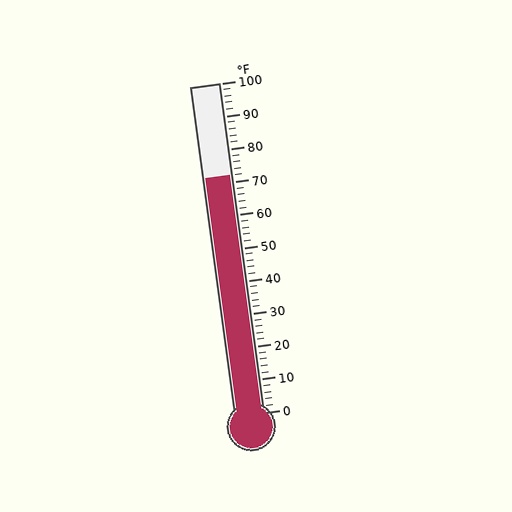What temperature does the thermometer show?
The thermometer shows approximately 72°F.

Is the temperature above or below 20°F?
The temperature is above 20°F.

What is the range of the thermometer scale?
The thermometer scale ranges from 0°F to 100°F.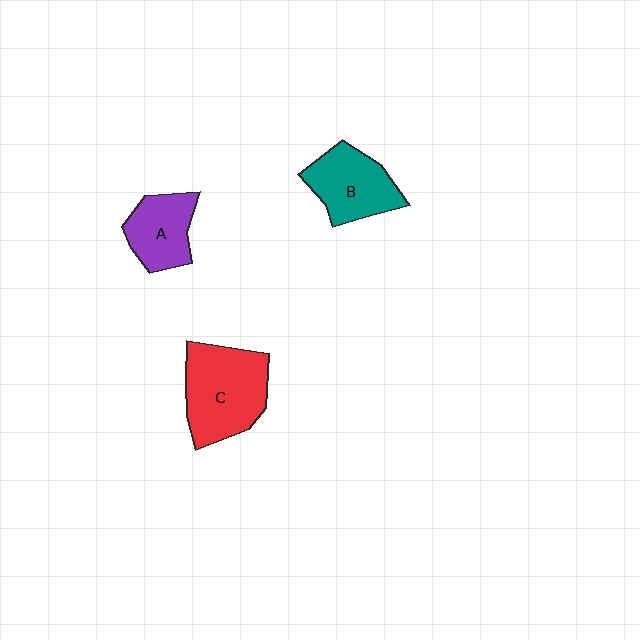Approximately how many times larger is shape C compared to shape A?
Approximately 1.6 times.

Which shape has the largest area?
Shape C (red).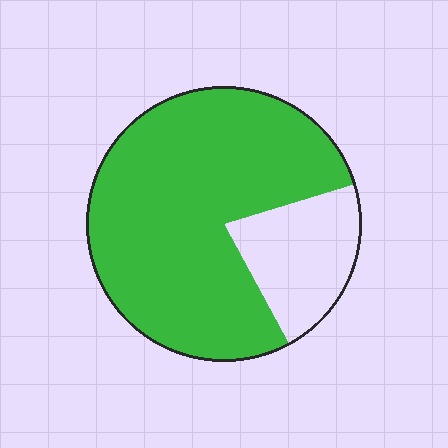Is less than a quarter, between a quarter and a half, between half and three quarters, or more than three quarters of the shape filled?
More than three quarters.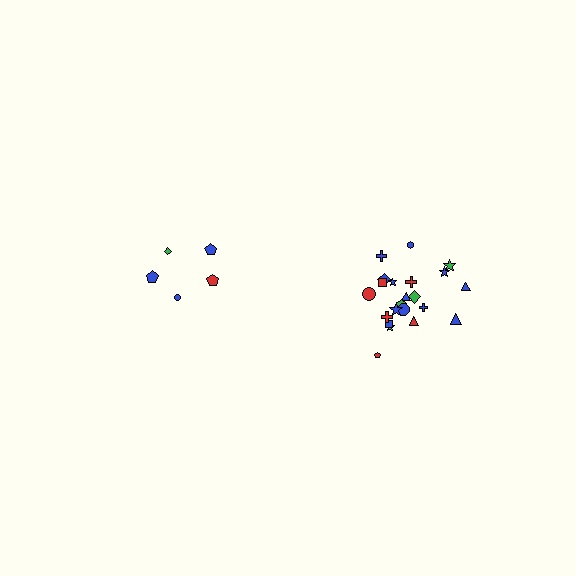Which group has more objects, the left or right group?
The right group.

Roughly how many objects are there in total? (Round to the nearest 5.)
Roughly 25 objects in total.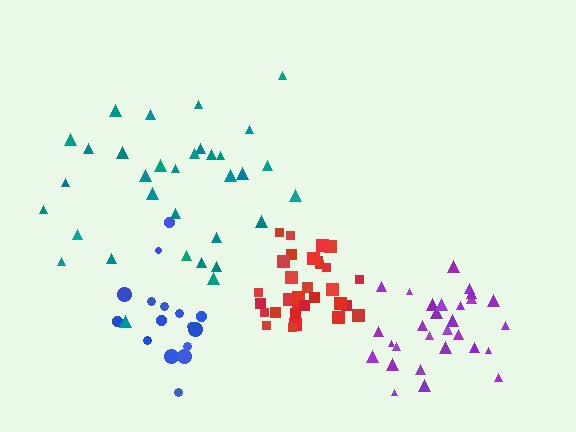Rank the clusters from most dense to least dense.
red, purple, blue, teal.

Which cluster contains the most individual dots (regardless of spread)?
Teal (33).